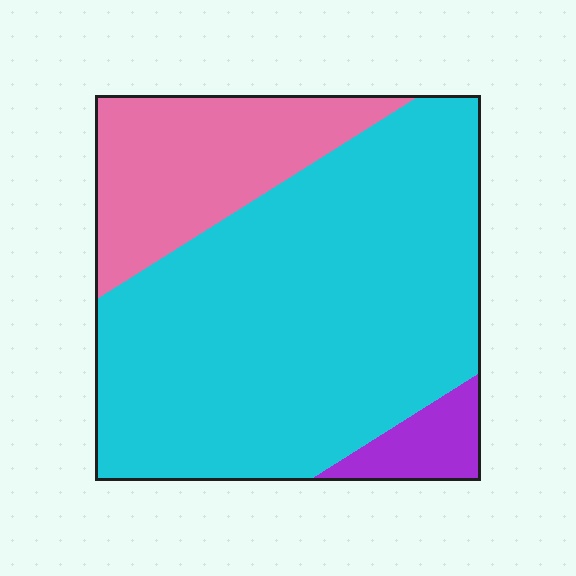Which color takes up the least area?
Purple, at roughly 5%.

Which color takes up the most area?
Cyan, at roughly 70%.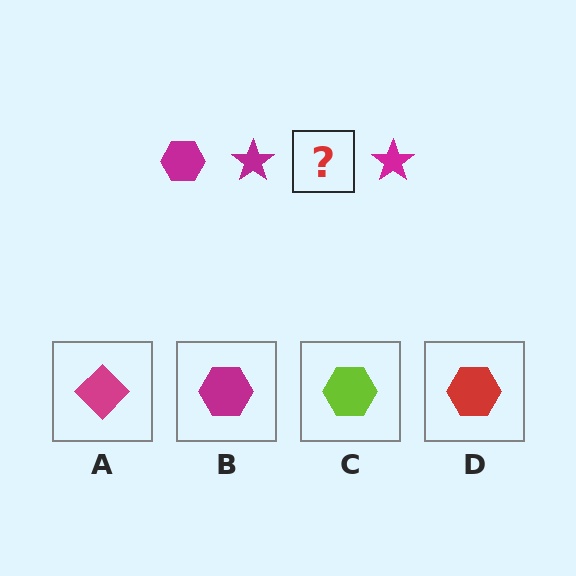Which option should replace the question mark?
Option B.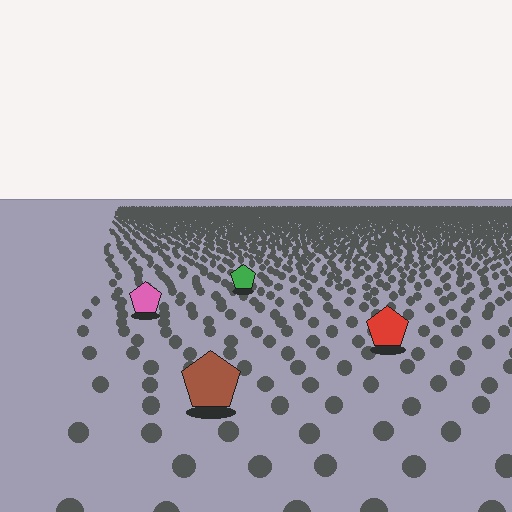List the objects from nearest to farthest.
From nearest to farthest: the brown pentagon, the red pentagon, the pink pentagon, the green pentagon.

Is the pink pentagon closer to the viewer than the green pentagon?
Yes. The pink pentagon is closer — you can tell from the texture gradient: the ground texture is coarser near it.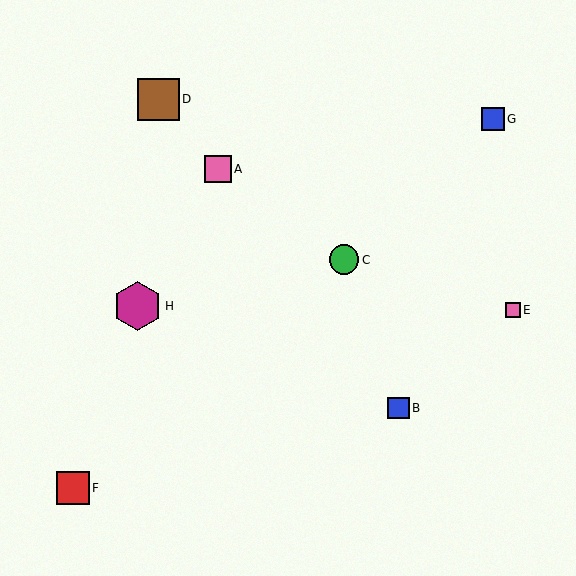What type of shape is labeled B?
Shape B is a blue square.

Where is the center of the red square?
The center of the red square is at (73, 488).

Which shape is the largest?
The magenta hexagon (labeled H) is the largest.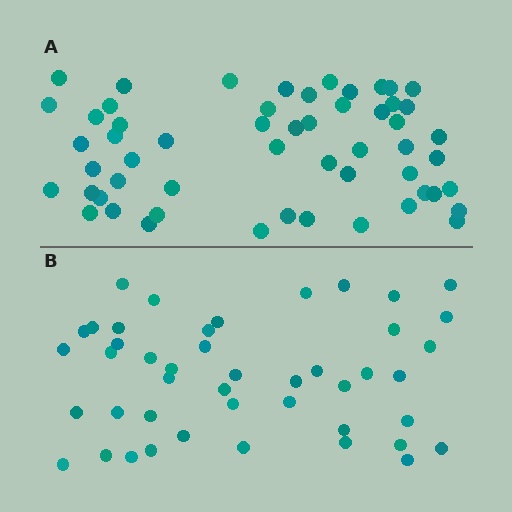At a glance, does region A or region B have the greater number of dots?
Region A (the top region) has more dots.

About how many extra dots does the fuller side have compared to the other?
Region A has roughly 10 or so more dots than region B.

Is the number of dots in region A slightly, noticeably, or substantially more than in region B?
Region A has only slightly more — the two regions are fairly close. The ratio is roughly 1.2 to 1.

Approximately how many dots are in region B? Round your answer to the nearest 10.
About 40 dots. (The exact count is 45, which rounds to 40.)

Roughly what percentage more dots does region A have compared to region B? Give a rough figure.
About 20% more.